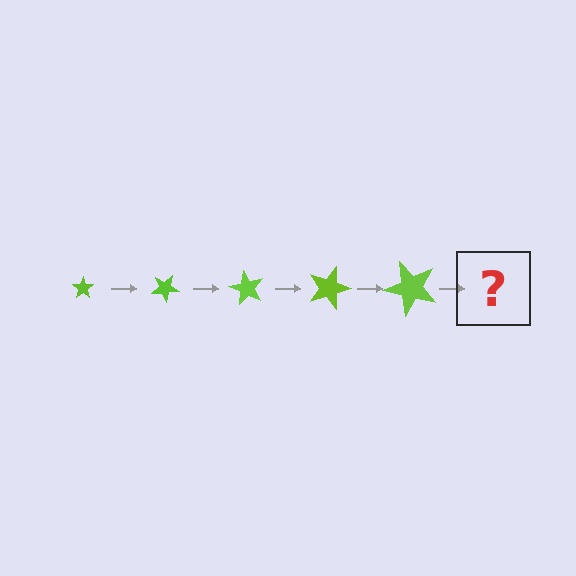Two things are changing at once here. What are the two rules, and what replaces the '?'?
The two rules are that the star grows larger each step and it rotates 30 degrees each step. The '?' should be a star, larger than the previous one and rotated 150 degrees from the start.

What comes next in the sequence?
The next element should be a star, larger than the previous one and rotated 150 degrees from the start.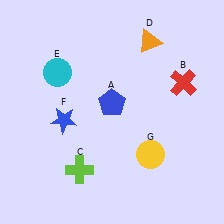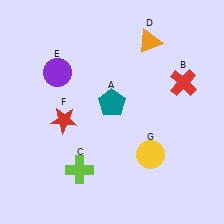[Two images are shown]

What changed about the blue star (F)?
In Image 1, F is blue. In Image 2, it changed to red.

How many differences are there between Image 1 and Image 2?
There are 3 differences between the two images.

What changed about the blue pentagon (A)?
In Image 1, A is blue. In Image 2, it changed to teal.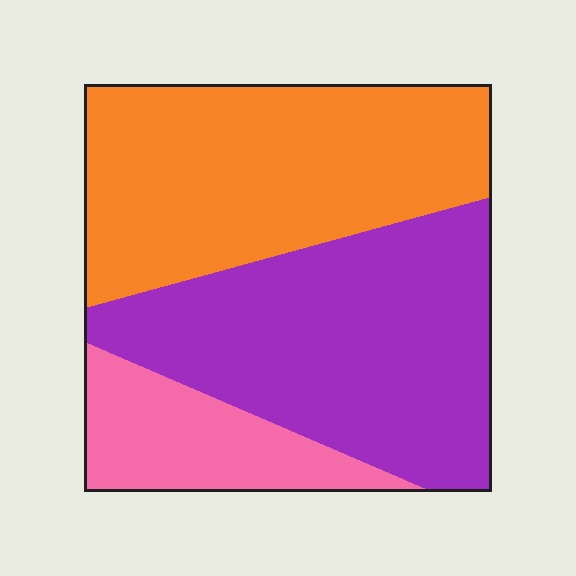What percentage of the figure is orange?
Orange covers 41% of the figure.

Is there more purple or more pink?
Purple.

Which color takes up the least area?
Pink, at roughly 15%.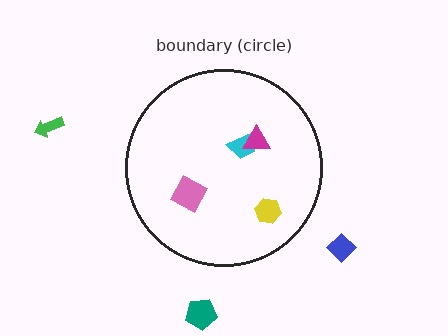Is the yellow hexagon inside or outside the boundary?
Inside.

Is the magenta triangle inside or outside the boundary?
Inside.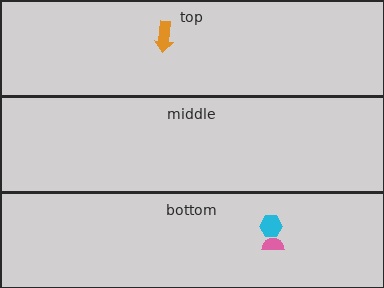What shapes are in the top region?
The orange arrow.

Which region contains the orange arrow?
The top region.